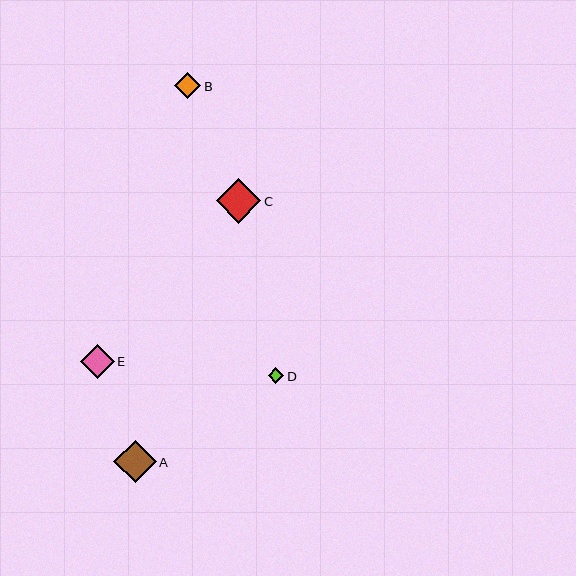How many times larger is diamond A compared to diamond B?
Diamond A is approximately 1.6 times the size of diamond B.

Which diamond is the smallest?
Diamond D is the smallest with a size of approximately 15 pixels.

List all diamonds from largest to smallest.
From largest to smallest: C, A, E, B, D.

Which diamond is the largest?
Diamond C is the largest with a size of approximately 44 pixels.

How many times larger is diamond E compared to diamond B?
Diamond E is approximately 1.3 times the size of diamond B.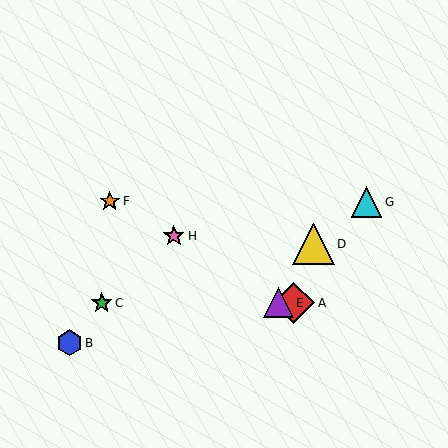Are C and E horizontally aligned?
Yes, both are at y≈303.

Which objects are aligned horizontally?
Objects A, C, E are aligned horizontally.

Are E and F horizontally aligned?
No, E is at y≈303 and F is at y≈201.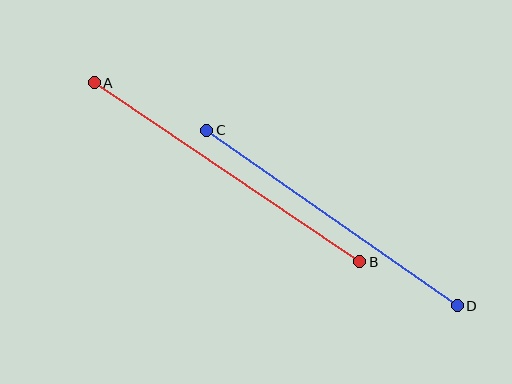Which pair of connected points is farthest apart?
Points A and B are farthest apart.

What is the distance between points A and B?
The distance is approximately 321 pixels.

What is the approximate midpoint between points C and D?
The midpoint is at approximately (332, 218) pixels.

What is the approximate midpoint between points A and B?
The midpoint is at approximately (227, 172) pixels.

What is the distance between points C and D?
The distance is approximately 306 pixels.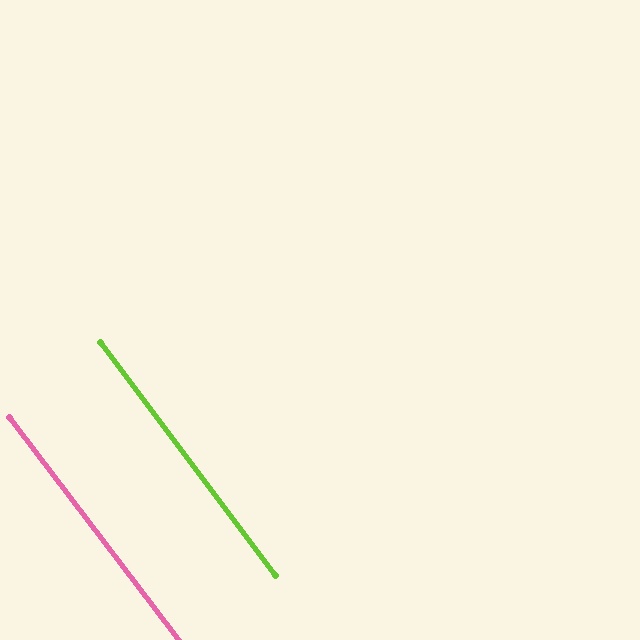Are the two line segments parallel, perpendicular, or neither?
Parallel — their directions differ by only 0.3°.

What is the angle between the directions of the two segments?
Approximately 0 degrees.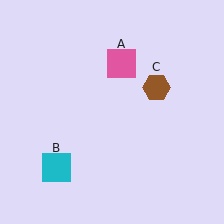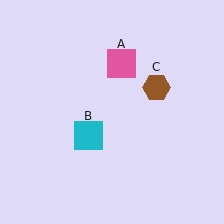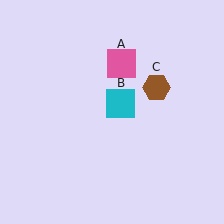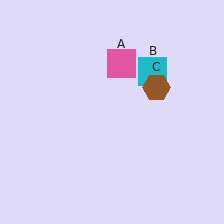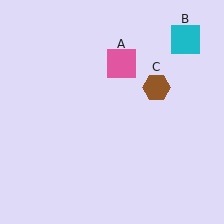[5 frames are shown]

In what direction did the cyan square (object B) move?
The cyan square (object B) moved up and to the right.